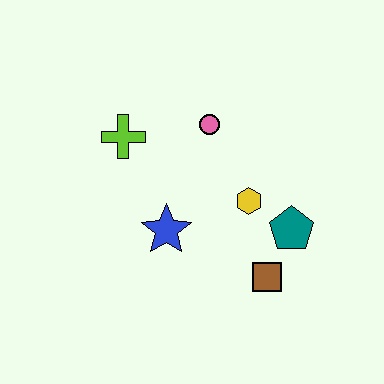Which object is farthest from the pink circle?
The brown square is farthest from the pink circle.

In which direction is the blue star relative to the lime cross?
The blue star is below the lime cross.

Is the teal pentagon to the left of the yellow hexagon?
No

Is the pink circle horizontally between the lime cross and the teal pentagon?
Yes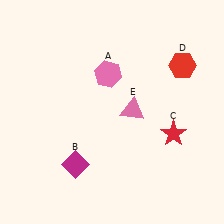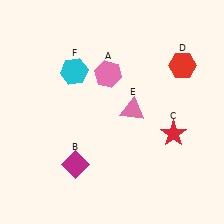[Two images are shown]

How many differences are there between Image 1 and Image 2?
There is 1 difference between the two images.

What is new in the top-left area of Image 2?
A cyan hexagon (F) was added in the top-left area of Image 2.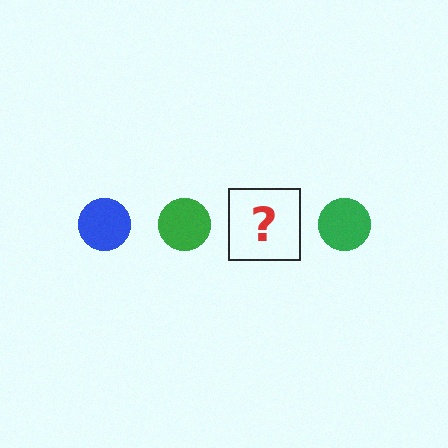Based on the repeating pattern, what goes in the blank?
The blank should be a blue circle.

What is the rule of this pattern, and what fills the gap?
The rule is that the pattern cycles through blue, green circles. The gap should be filled with a blue circle.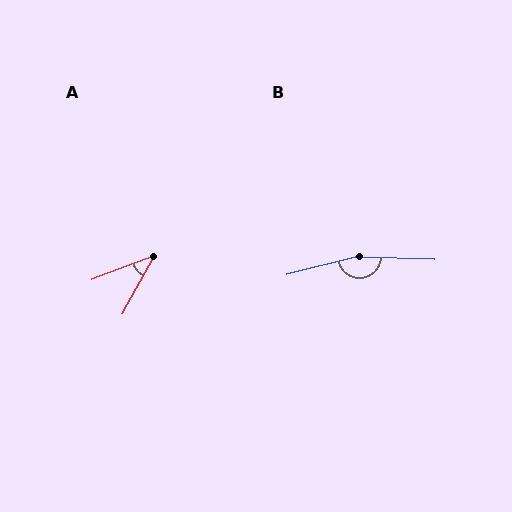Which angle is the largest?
B, at approximately 163 degrees.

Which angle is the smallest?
A, at approximately 40 degrees.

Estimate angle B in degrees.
Approximately 163 degrees.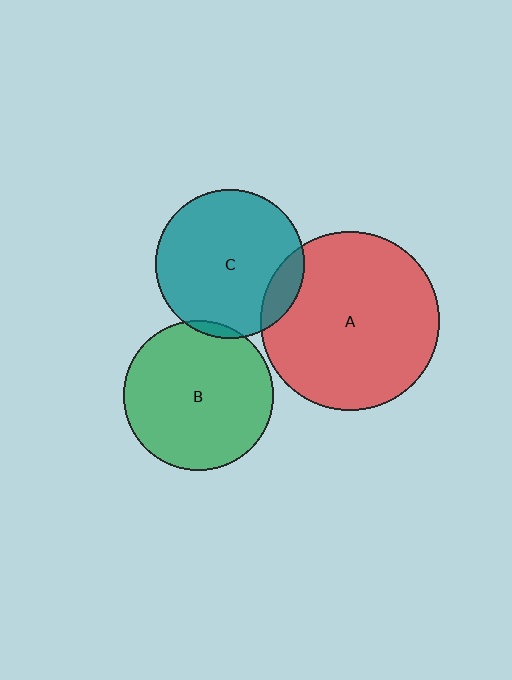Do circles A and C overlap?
Yes.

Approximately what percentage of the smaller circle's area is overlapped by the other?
Approximately 10%.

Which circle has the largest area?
Circle A (red).